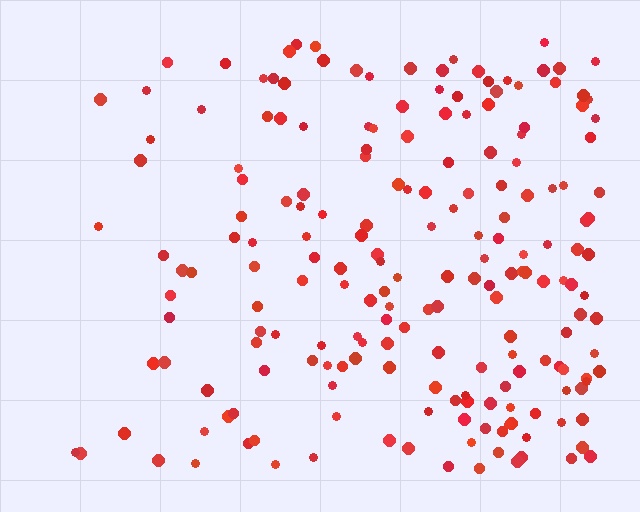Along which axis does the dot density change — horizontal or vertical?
Horizontal.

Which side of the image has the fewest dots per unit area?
The left.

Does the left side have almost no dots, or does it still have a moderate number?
Still a moderate number, just noticeably fewer than the right.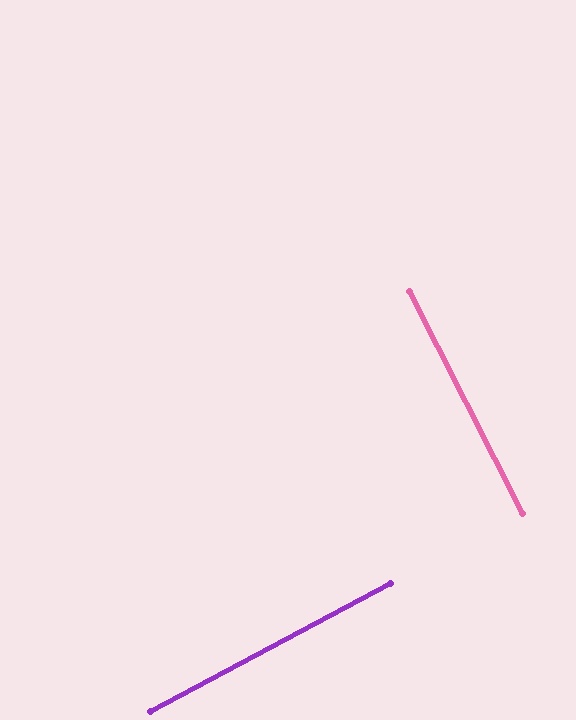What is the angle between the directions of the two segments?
Approximately 89 degrees.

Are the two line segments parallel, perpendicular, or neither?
Perpendicular — they meet at approximately 89°.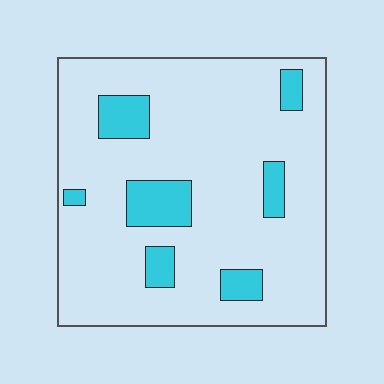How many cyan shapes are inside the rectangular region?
7.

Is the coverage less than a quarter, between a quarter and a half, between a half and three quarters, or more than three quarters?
Less than a quarter.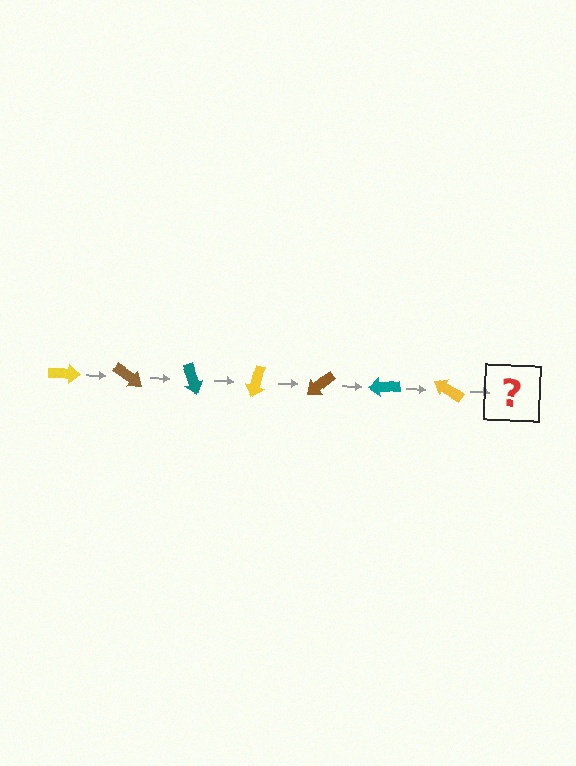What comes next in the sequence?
The next element should be a brown arrow, rotated 245 degrees from the start.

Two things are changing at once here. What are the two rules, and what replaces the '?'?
The two rules are that it rotates 35 degrees each step and the color cycles through yellow, brown, and teal. The '?' should be a brown arrow, rotated 245 degrees from the start.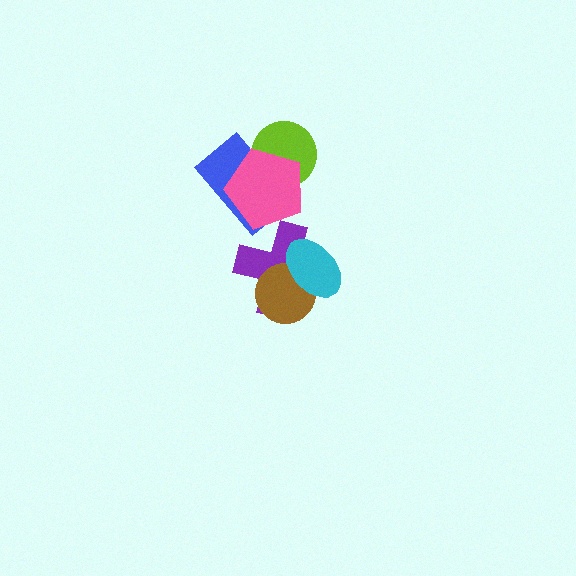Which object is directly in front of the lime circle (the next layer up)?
The blue rectangle is directly in front of the lime circle.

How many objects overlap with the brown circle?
2 objects overlap with the brown circle.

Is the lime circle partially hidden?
Yes, it is partially covered by another shape.